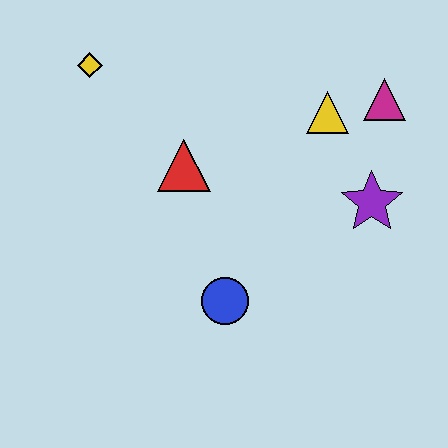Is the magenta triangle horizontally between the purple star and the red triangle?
No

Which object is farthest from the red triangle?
The magenta triangle is farthest from the red triangle.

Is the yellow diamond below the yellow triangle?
No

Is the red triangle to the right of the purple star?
No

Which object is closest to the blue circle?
The red triangle is closest to the blue circle.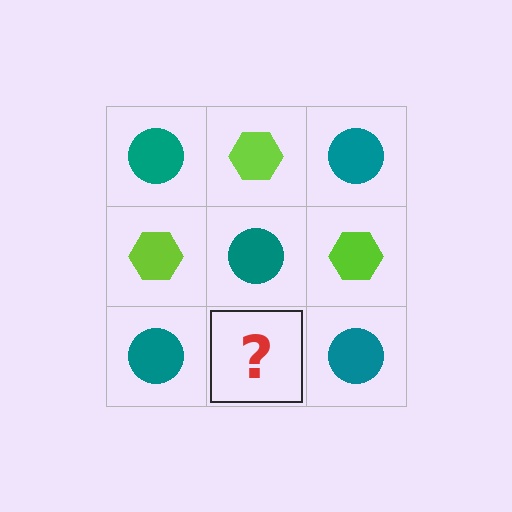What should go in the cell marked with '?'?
The missing cell should contain a lime hexagon.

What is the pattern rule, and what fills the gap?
The rule is that it alternates teal circle and lime hexagon in a checkerboard pattern. The gap should be filled with a lime hexagon.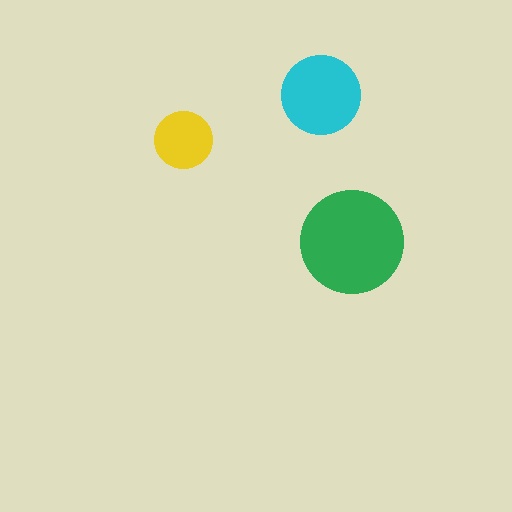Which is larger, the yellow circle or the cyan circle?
The cyan one.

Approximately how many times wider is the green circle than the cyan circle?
About 1.5 times wider.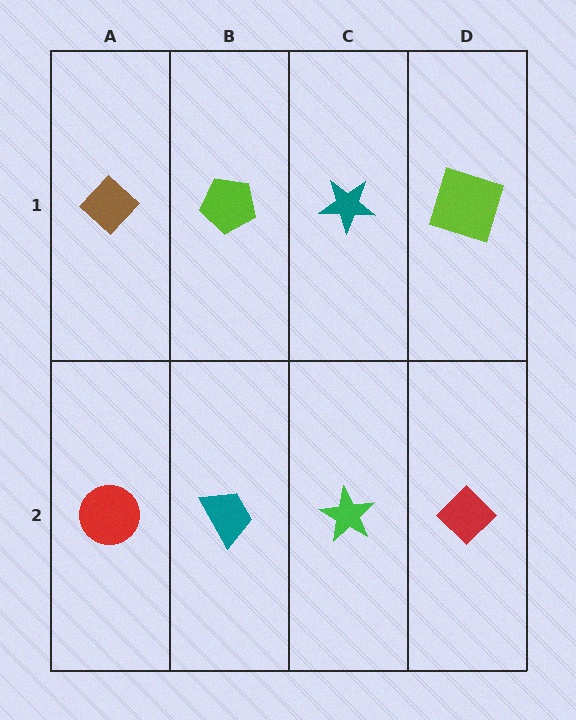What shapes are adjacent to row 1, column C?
A green star (row 2, column C), a lime pentagon (row 1, column B), a lime square (row 1, column D).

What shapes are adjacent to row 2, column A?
A brown diamond (row 1, column A), a teal trapezoid (row 2, column B).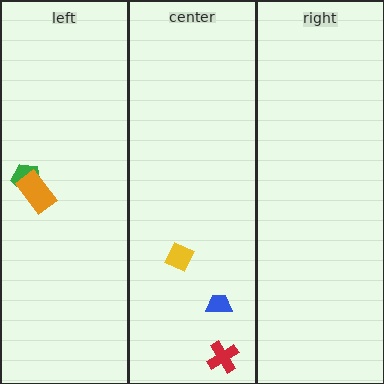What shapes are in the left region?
The green pentagon, the orange rectangle.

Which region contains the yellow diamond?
The center region.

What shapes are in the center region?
The blue trapezoid, the red cross, the yellow diamond.